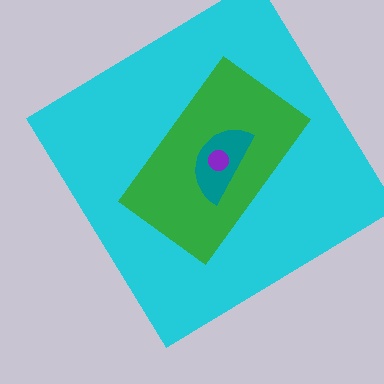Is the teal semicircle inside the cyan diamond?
Yes.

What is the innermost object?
The purple circle.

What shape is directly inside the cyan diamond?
The green rectangle.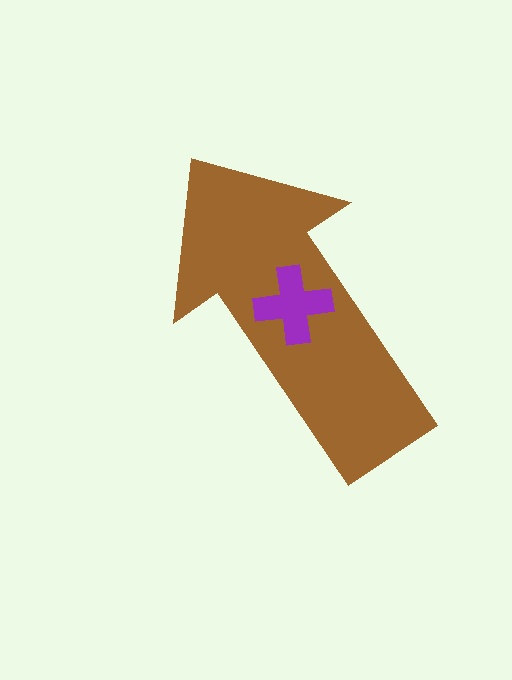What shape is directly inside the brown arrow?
The purple cross.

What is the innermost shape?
The purple cross.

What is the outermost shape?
The brown arrow.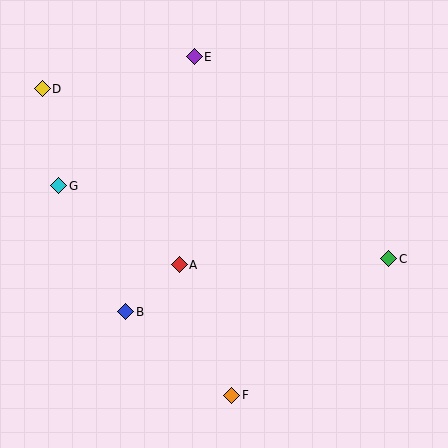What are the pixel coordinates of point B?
Point B is at (126, 312).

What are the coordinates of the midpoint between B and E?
The midpoint between B and E is at (160, 184).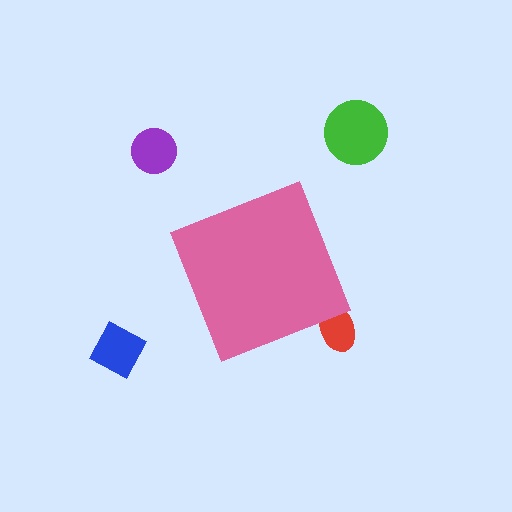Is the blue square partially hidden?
No, the blue square is fully visible.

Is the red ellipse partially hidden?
Yes, the red ellipse is partially hidden behind the pink diamond.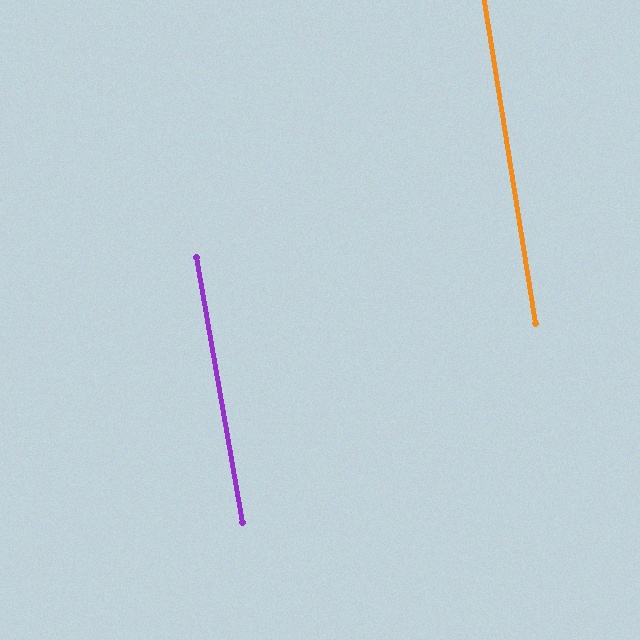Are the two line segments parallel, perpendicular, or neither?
Parallel — their directions differ by only 1.1°.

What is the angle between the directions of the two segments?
Approximately 1 degree.